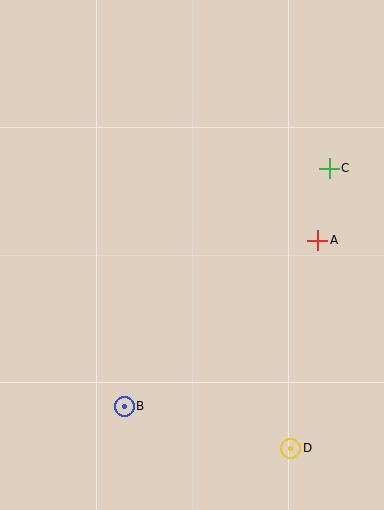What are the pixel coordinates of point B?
Point B is at (124, 406).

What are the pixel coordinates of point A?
Point A is at (318, 240).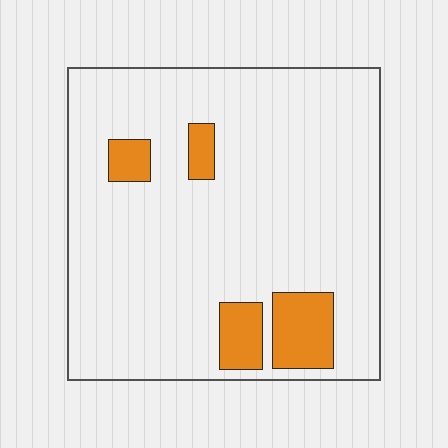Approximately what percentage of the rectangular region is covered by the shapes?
Approximately 10%.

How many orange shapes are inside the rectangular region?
4.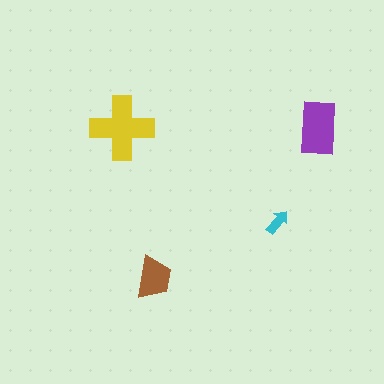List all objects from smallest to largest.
The cyan arrow, the brown trapezoid, the purple rectangle, the yellow cross.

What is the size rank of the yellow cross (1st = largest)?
1st.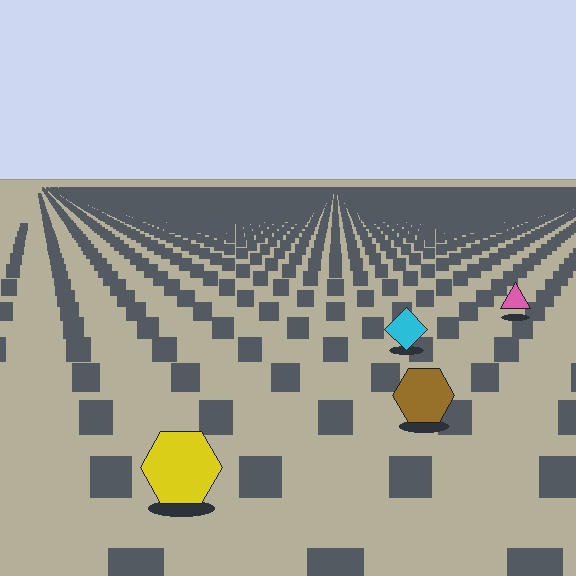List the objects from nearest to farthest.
From nearest to farthest: the yellow hexagon, the brown hexagon, the cyan diamond, the pink triangle.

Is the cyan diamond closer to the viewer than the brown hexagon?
No. The brown hexagon is closer — you can tell from the texture gradient: the ground texture is coarser near it.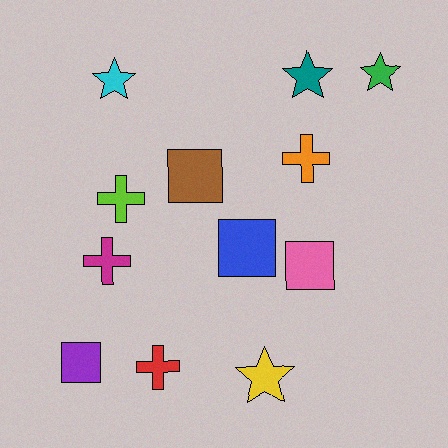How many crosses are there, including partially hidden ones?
There are 4 crosses.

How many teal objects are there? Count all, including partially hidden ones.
There is 1 teal object.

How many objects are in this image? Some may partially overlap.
There are 12 objects.